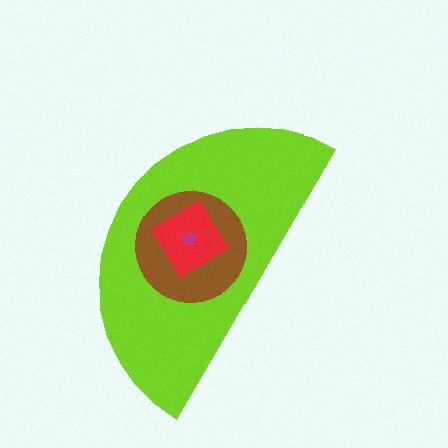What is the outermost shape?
The lime semicircle.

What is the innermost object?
The magenta pentagon.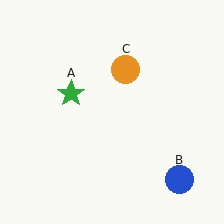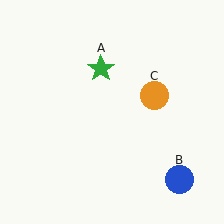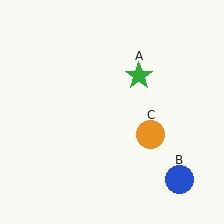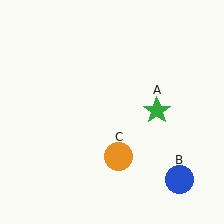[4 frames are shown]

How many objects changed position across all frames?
2 objects changed position: green star (object A), orange circle (object C).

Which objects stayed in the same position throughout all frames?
Blue circle (object B) remained stationary.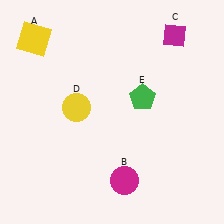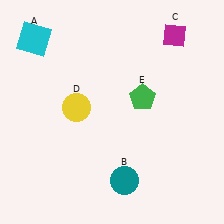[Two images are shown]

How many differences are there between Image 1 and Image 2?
There are 2 differences between the two images.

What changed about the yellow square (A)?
In Image 1, A is yellow. In Image 2, it changed to cyan.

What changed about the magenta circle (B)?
In Image 1, B is magenta. In Image 2, it changed to teal.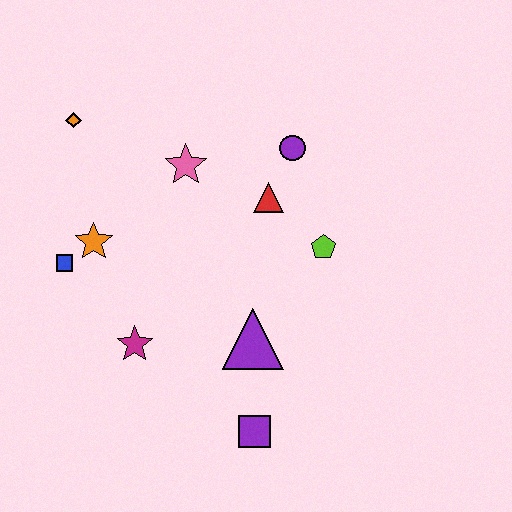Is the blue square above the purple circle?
No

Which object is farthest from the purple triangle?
The orange diamond is farthest from the purple triangle.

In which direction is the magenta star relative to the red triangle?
The magenta star is below the red triangle.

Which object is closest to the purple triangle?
The purple square is closest to the purple triangle.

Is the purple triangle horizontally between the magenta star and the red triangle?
Yes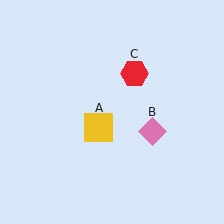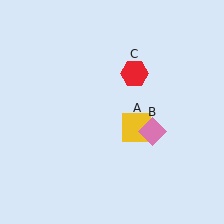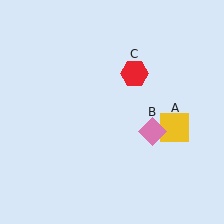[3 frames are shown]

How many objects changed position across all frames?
1 object changed position: yellow square (object A).